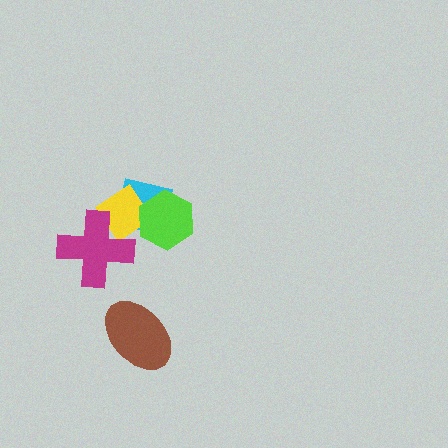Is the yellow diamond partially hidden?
Yes, it is partially covered by another shape.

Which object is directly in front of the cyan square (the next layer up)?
The yellow diamond is directly in front of the cyan square.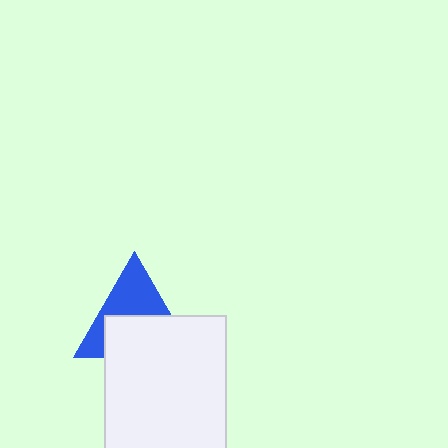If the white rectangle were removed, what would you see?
You would see the complete blue triangle.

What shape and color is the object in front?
The object in front is a white rectangle.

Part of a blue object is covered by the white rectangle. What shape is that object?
It is a triangle.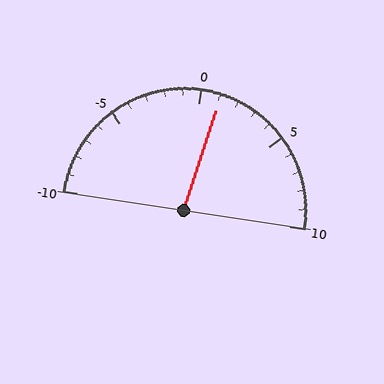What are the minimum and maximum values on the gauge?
The gauge ranges from -10 to 10.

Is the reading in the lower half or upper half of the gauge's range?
The reading is in the upper half of the range (-10 to 10).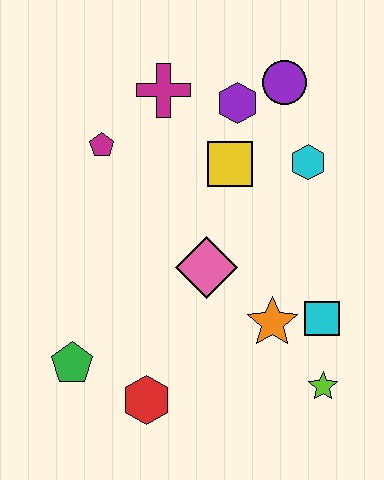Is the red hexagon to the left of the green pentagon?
No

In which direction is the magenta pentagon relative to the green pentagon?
The magenta pentagon is above the green pentagon.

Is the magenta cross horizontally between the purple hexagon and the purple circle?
No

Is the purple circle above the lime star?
Yes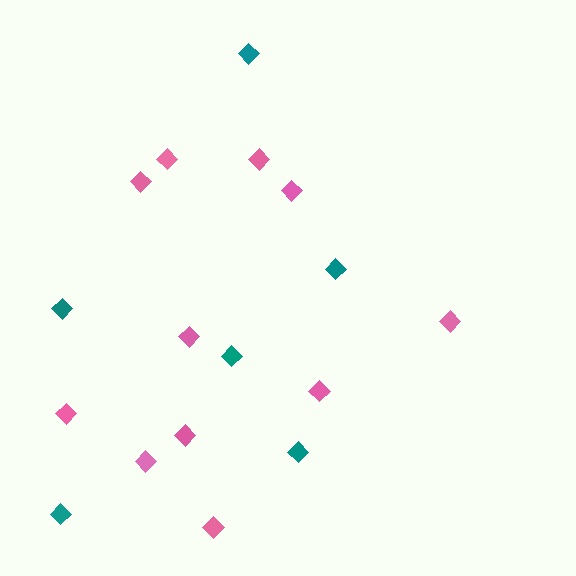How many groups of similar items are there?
There are 2 groups: one group of teal diamonds (6) and one group of pink diamonds (11).